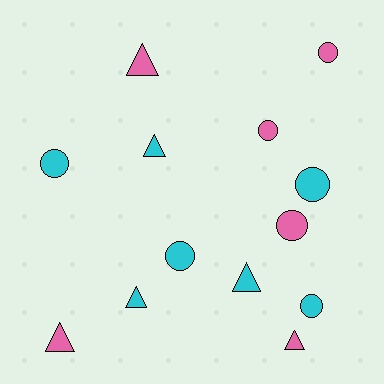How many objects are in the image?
There are 13 objects.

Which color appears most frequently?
Cyan, with 7 objects.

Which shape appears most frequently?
Circle, with 7 objects.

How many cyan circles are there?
There are 4 cyan circles.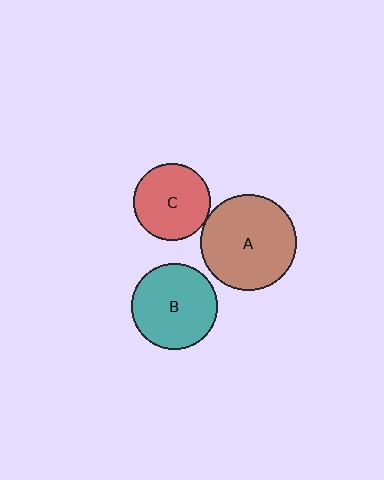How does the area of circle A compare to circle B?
Approximately 1.2 times.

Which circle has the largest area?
Circle A (brown).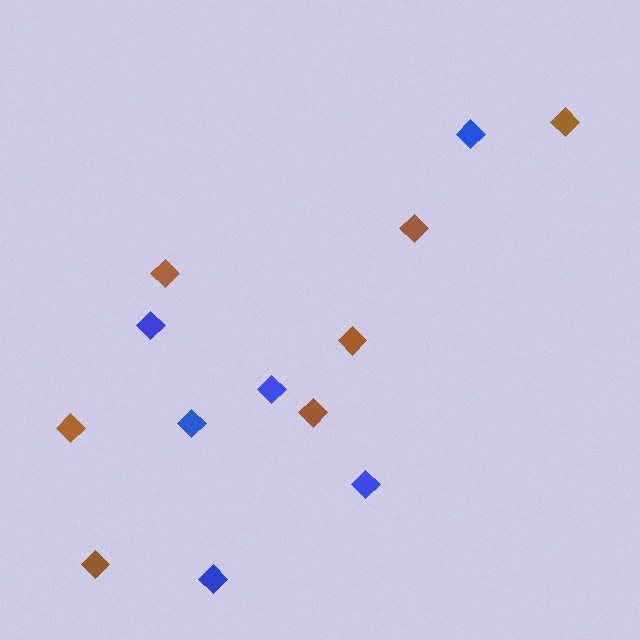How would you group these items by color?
There are 2 groups: one group of blue diamonds (6) and one group of brown diamonds (7).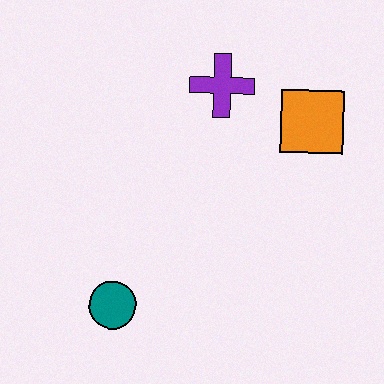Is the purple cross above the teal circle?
Yes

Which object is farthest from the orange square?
The teal circle is farthest from the orange square.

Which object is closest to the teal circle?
The purple cross is closest to the teal circle.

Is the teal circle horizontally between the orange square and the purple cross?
No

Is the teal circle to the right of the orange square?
No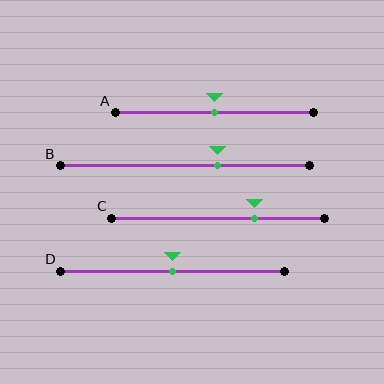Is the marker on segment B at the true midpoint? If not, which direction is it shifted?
No, the marker on segment B is shifted to the right by about 13% of the segment length.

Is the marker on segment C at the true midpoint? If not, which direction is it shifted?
No, the marker on segment C is shifted to the right by about 17% of the segment length.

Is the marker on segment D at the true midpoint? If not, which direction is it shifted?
Yes, the marker on segment D is at the true midpoint.